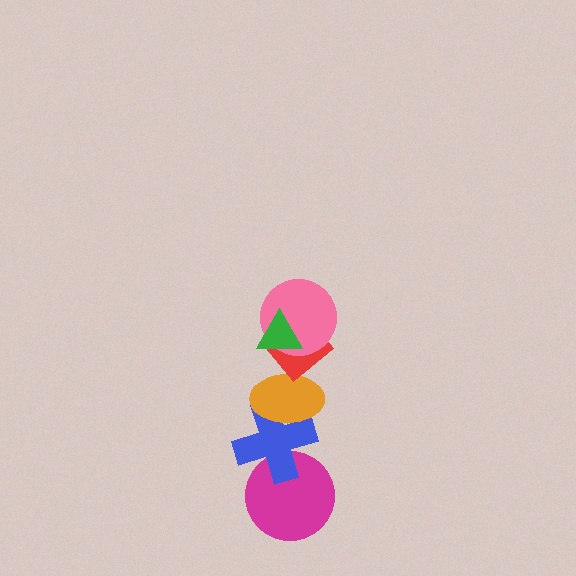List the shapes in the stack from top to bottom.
From top to bottom: the green triangle, the pink circle, the red diamond, the orange ellipse, the blue cross, the magenta circle.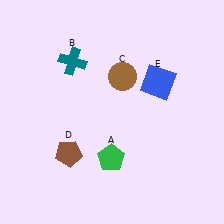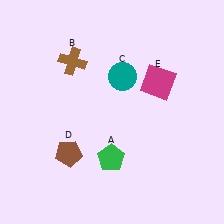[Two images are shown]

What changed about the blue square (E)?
In Image 1, E is blue. In Image 2, it changed to magenta.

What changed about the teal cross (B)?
In Image 1, B is teal. In Image 2, it changed to brown.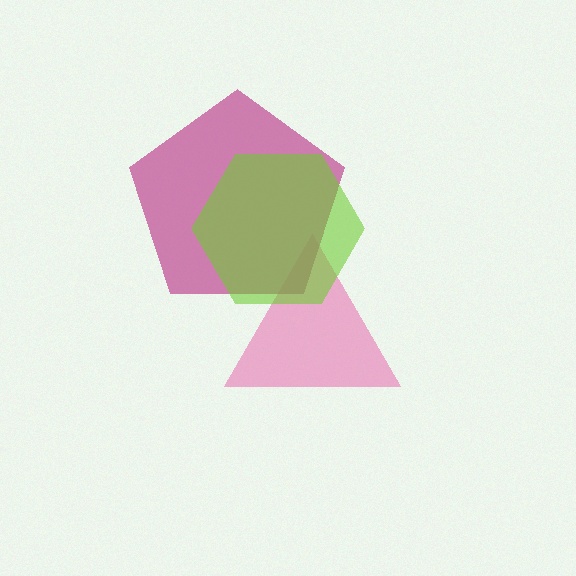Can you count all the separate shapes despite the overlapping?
Yes, there are 3 separate shapes.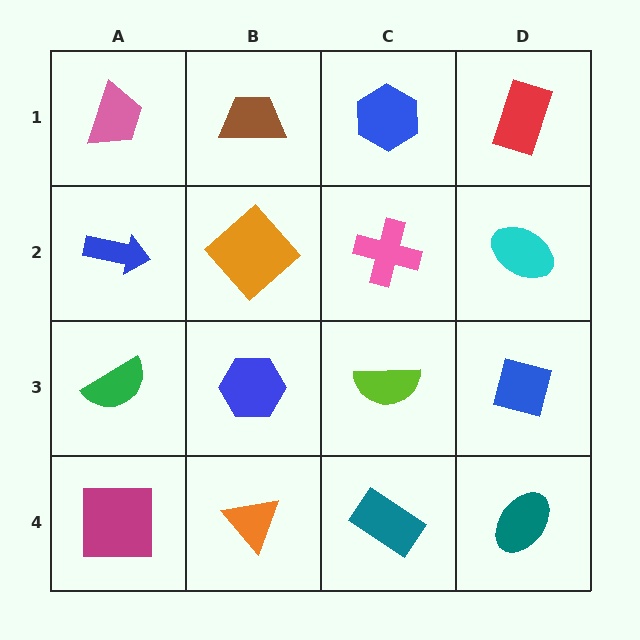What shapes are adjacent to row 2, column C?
A blue hexagon (row 1, column C), a lime semicircle (row 3, column C), an orange diamond (row 2, column B), a cyan ellipse (row 2, column D).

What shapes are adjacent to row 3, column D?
A cyan ellipse (row 2, column D), a teal ellipse (row 4, column D), a lime semicircle (row 3, column C).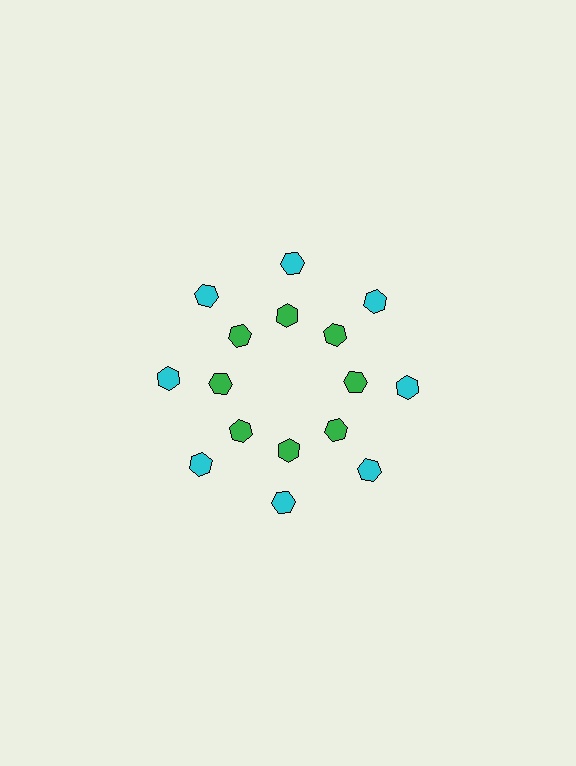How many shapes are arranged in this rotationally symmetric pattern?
There are 16 shapes, arranged in 8 groups of 2.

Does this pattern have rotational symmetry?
Yes, this pattern has 8-fold rotational symmetry. It looks the same after rotating 45 degrees around the center.